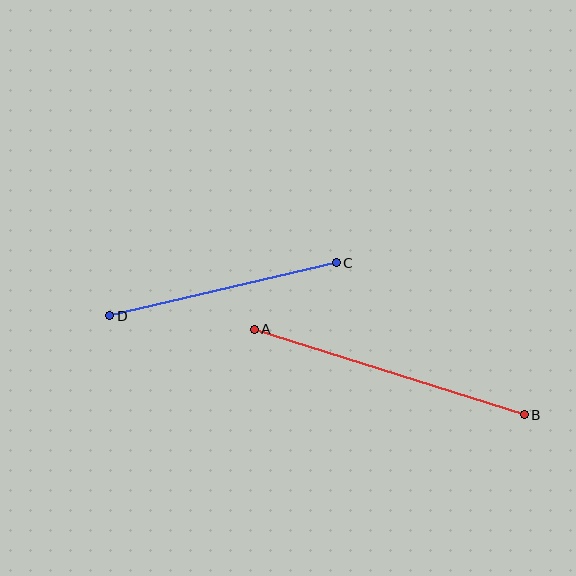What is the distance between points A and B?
The distance is approximately 283 pixels.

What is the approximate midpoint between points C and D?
The midpoint is at approximately (223, 289) pixels.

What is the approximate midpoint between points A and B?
The midpoint is at approximately (389, 372) pixels.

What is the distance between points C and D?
The distance is approximately 233 pixels.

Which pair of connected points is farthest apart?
Points A and B are farthest apart.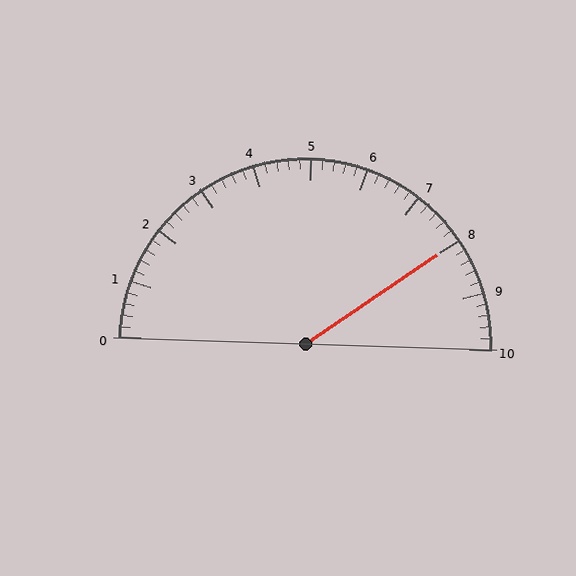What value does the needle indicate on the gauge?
The needle indicates approximately 8.0.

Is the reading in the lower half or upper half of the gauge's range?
The reading is in the upper half of the range (0 to 10).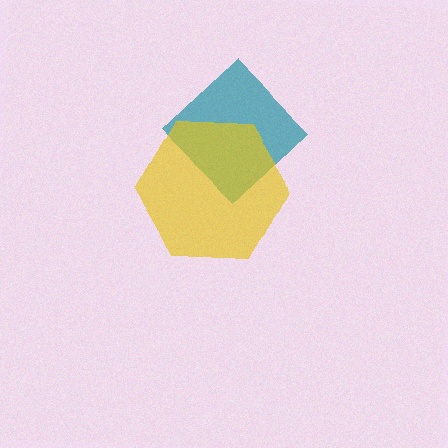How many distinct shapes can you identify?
There are 2 distinct shapes: a teal diamond, a yellow hexagon.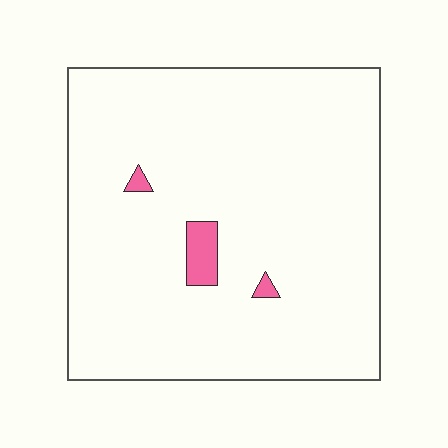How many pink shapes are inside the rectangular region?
3.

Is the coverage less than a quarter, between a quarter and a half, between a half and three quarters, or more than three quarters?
Less than a quarter.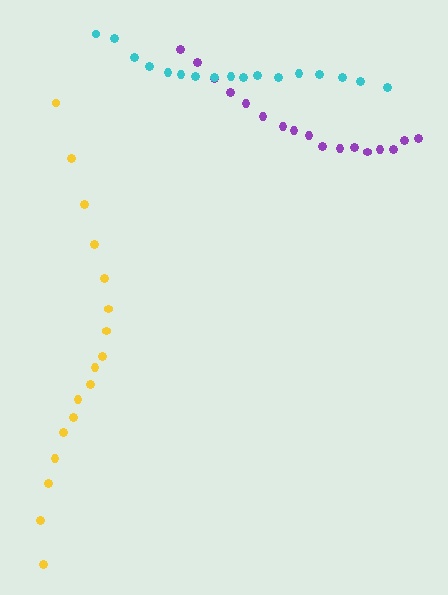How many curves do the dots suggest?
There are 3 distinct paths.